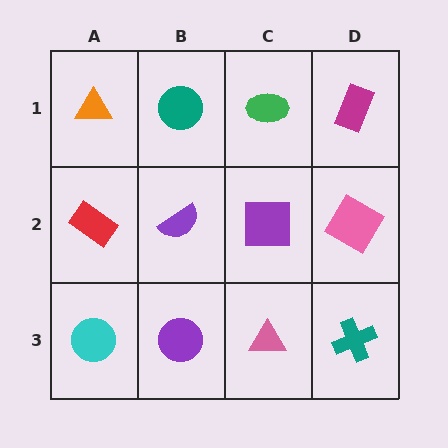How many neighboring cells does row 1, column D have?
2.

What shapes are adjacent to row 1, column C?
A purple square (row 2, column C), a teal circle (row 1, column B), a magenta rectangle (row 1, column D).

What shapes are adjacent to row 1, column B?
A purple semicircle (row 2, column B), an orange triangle (row 1, column A), a green ellipse (row 1, column C).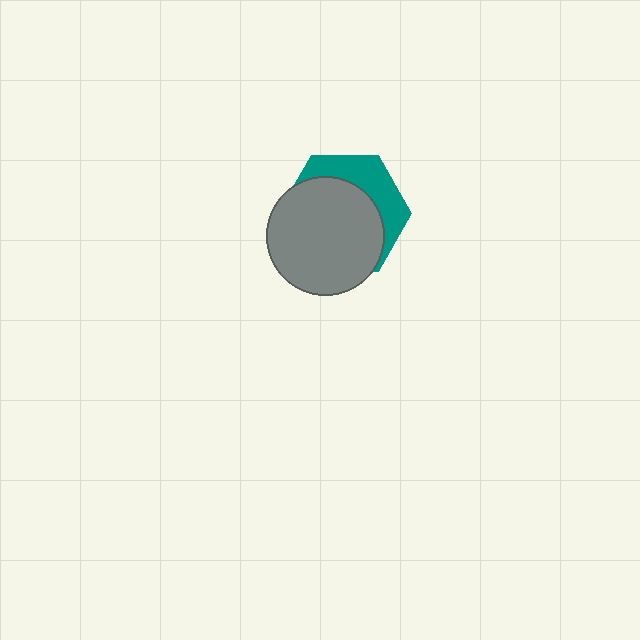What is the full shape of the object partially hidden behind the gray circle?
The partially hidden object is a teal hexagon.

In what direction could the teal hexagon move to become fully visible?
The teal hexagon could move toward the upper-right. That would shift it out from behind the gray circle entirely.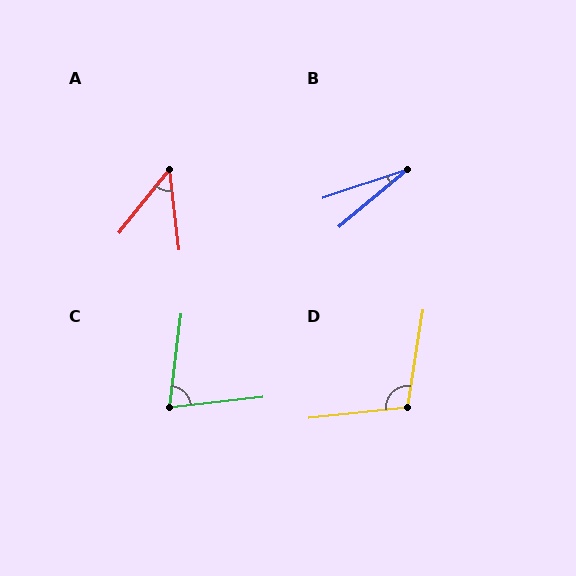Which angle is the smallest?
B, at approximately 21 degrees.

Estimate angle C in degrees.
Approximately 77 degrees.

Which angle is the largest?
D, at approximately 105 degrees.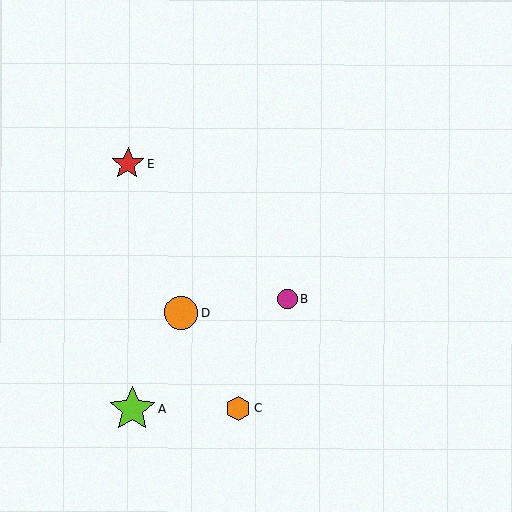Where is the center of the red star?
The center of the red star is at (128, 164).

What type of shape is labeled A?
Shape A is a lime star.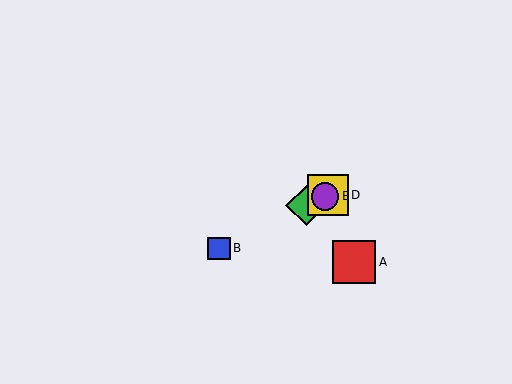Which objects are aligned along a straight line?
Objects B, C, D, E are aligned along a straight line.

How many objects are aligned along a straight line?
4 objects (B, C, D, E) are aligned along a straight line.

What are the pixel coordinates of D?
Object D is at (328, 195).